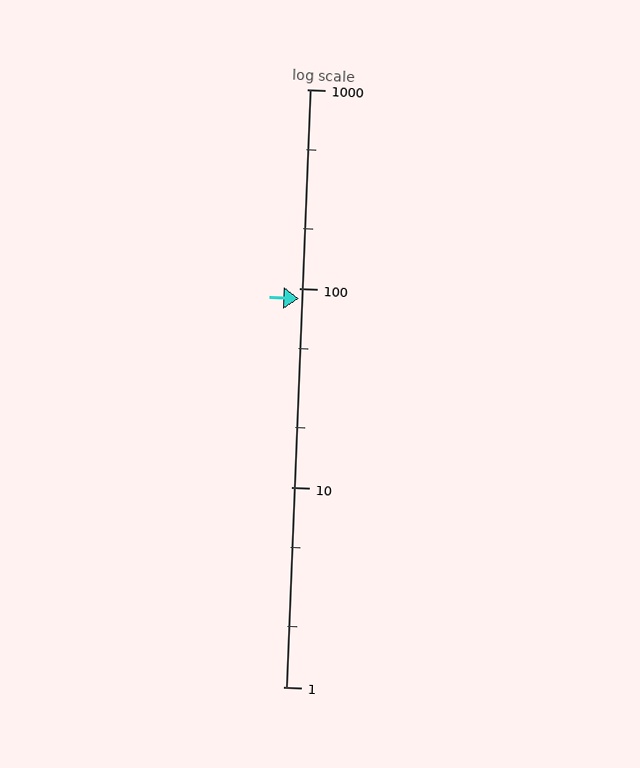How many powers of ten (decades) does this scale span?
The scale spans 3 decades, from 1 to 1000.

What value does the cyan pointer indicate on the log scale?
The pointer indicates approximately 89.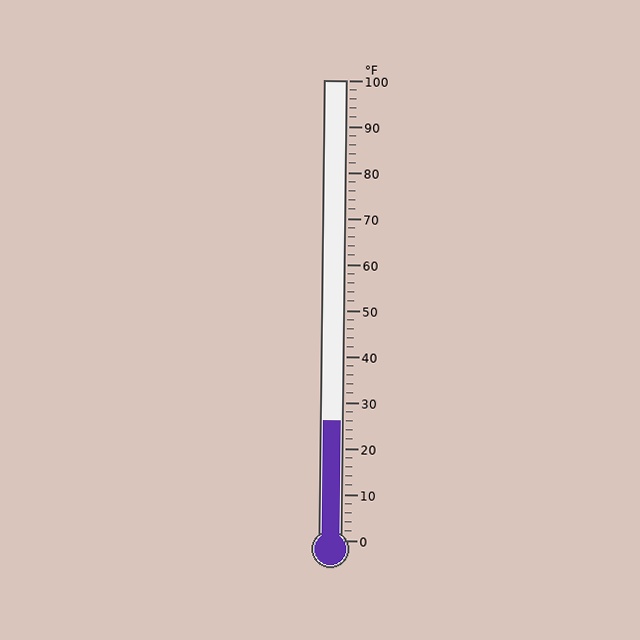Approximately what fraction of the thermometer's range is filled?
The thermometer is filled to approximately 25% of its range.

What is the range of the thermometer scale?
The thermometer scale ranges from 0°F to 100°F.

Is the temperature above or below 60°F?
The temperature is below 60°F.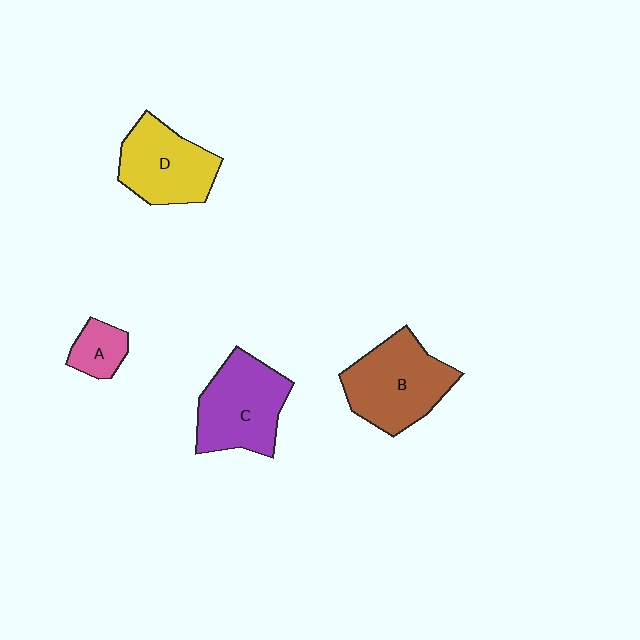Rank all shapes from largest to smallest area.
From largest to smallest: B (brown), C (purple), D (yellow), A (pink).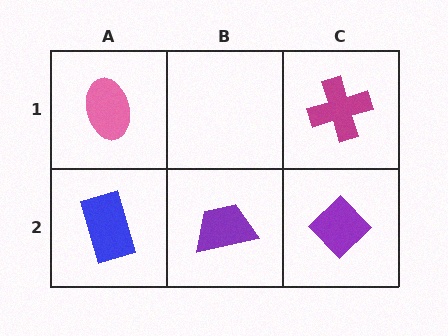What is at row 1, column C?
A magenta cross.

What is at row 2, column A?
A blue rectangle.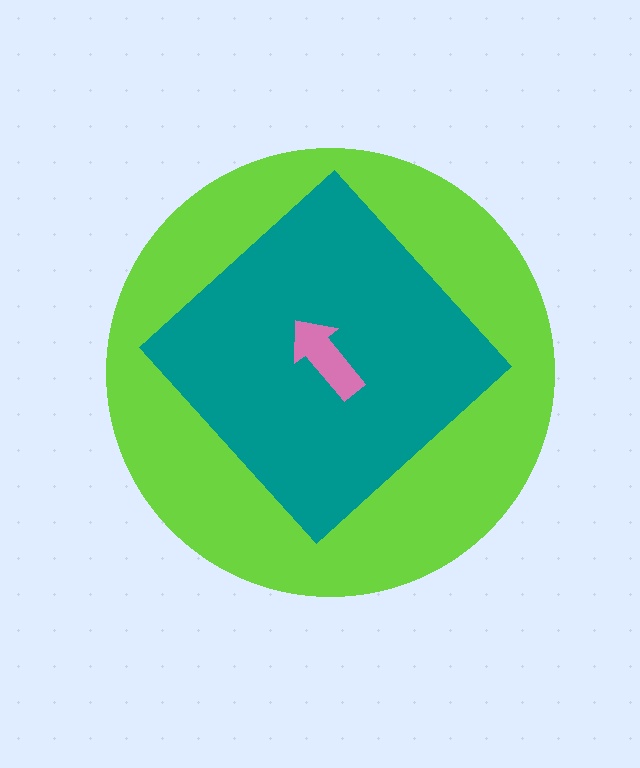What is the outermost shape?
The lime circle.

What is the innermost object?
The pink arrow.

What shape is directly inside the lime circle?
The teal diamond.